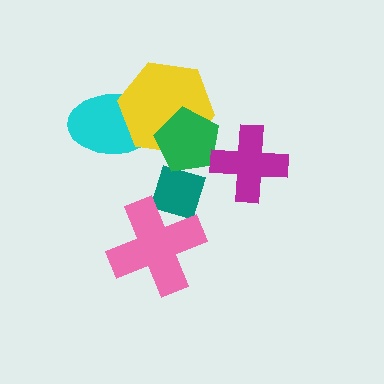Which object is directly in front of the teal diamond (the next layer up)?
The green pentagon is directly in front of the teal diamond.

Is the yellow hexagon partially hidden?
Yes, it is partially covered by another shape.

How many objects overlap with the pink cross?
1 object overlaps with the pink cross.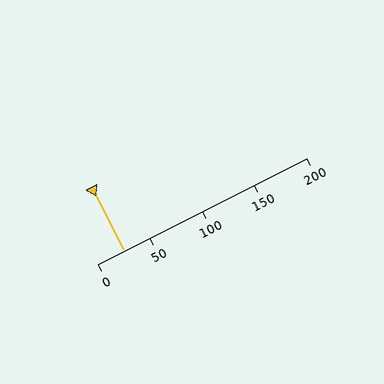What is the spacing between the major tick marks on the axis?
The major ticks are spaced 50 apart.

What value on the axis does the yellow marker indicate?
The marker indicates approximately 25.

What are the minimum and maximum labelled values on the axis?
The axis runs from 0 to 200.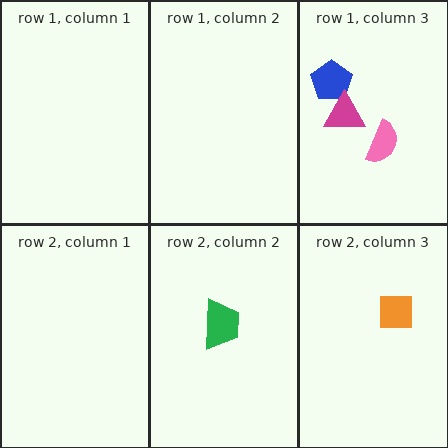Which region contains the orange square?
The row 2, column 3 region.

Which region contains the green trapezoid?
The row 2, column 2 region.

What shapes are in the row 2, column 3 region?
The orange square.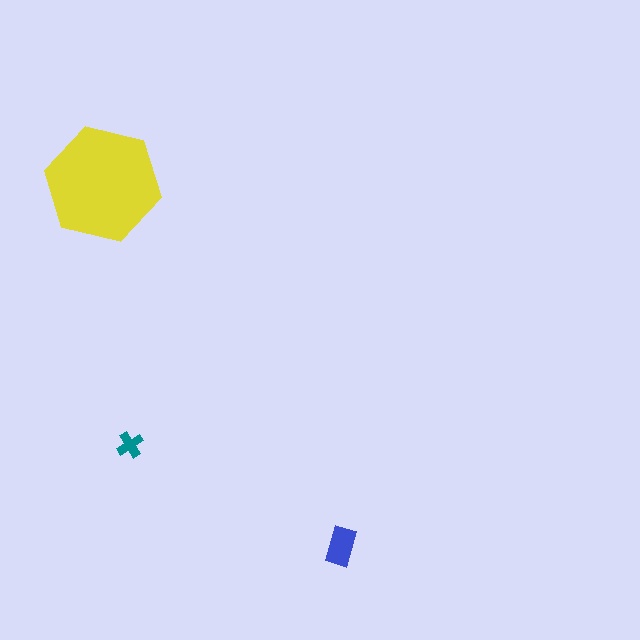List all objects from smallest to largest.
The teal cross, the blue rectangle, the yellow hexagon.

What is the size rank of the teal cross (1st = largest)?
3rd.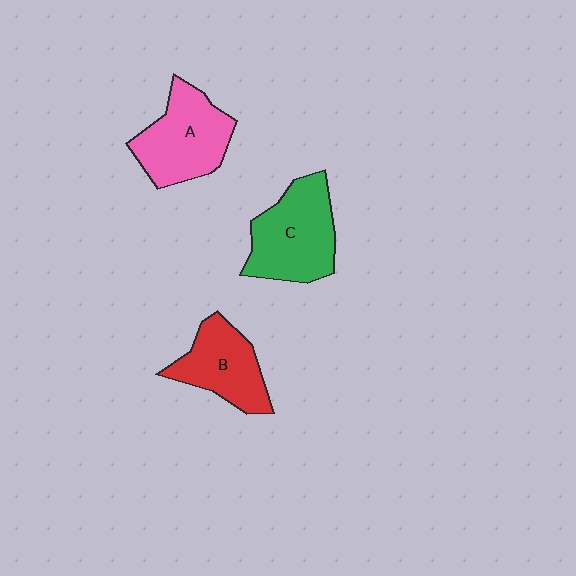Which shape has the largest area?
Shape C (green).